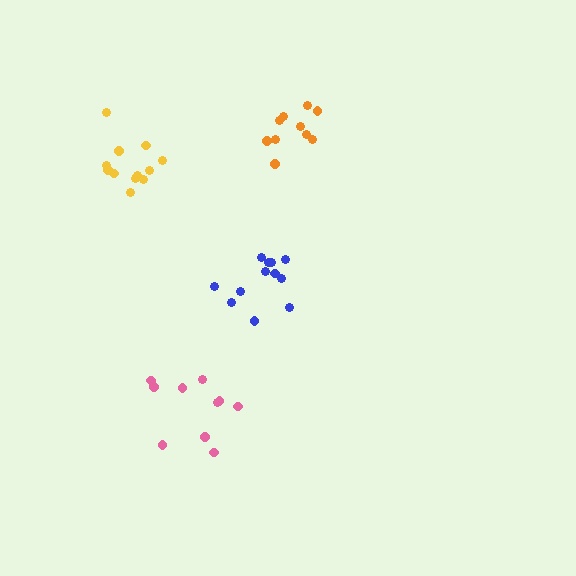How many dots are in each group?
Group 1: 10 dots, Group 2: 12 dots, Group 3: 10 dots, Group 4: 12 dots (44 total).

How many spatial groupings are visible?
There are 4 spatial groupings.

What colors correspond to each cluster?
The clusters are colored: orange, blue, pink, yellow.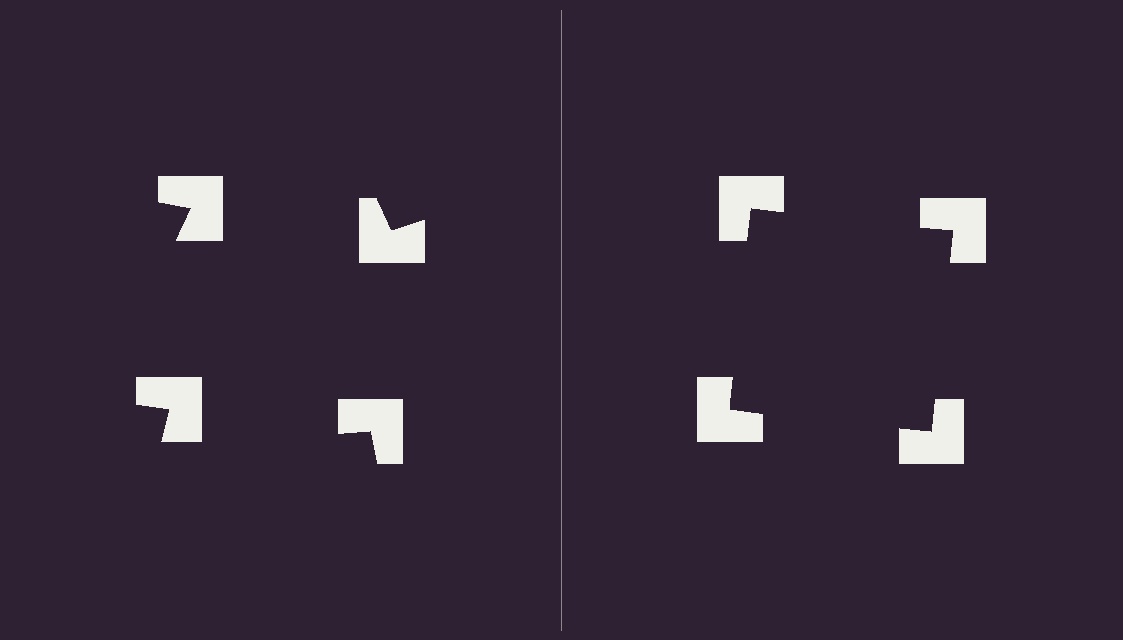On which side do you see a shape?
An illusory square appears on the right side. On the left side the wedge cuts are rotated, so no coherent shape forms.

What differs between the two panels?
The notched squares are positioned identically on both sides; only the wedge orientations differ. On the right they align to a square; on the left they are misaligned.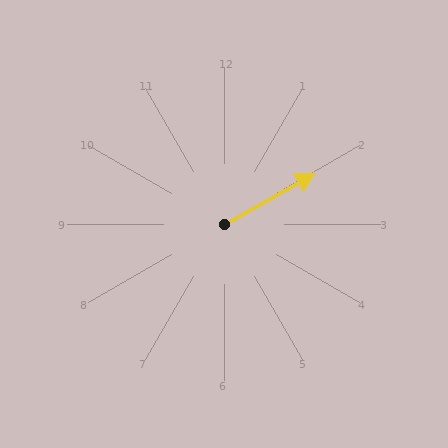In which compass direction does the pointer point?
Northeast.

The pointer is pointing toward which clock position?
Roughly 2 o'clock.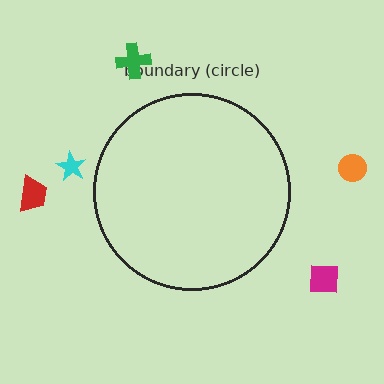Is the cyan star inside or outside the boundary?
Outside.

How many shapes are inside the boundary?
0 inside, 5 outside.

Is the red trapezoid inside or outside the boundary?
Outside.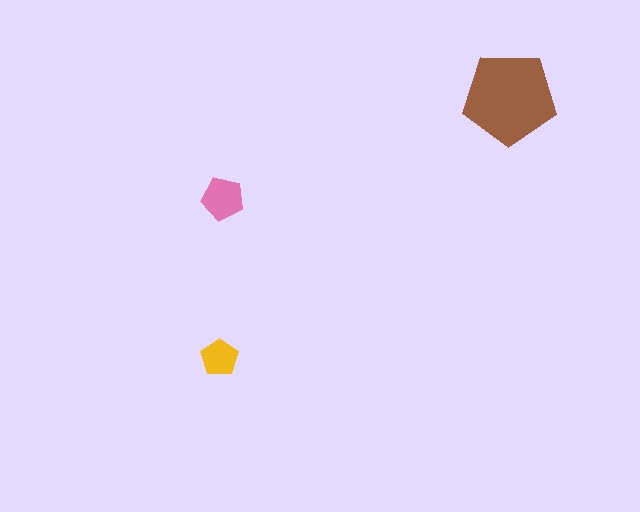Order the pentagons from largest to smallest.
the brown one, the pink one, the yellow one.